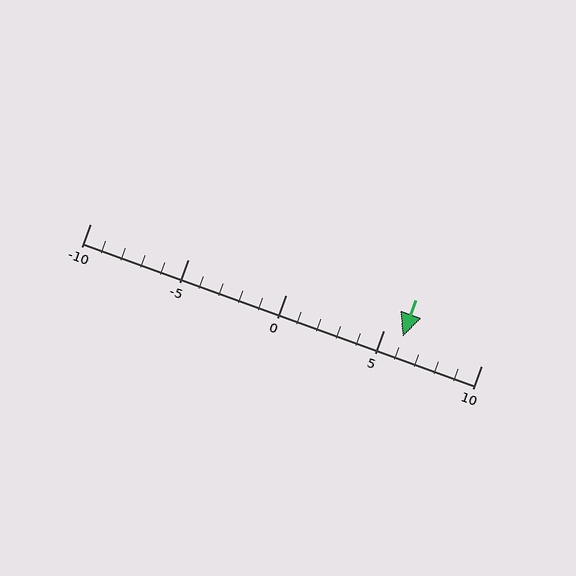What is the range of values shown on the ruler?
The ruler shows values from -10 to 10.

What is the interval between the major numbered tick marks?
The major tick marks are spaced 5 units apart.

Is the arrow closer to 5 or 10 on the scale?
The arrow is closer to 5.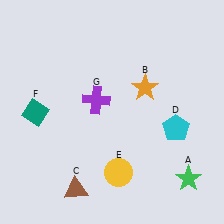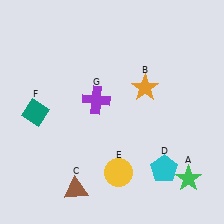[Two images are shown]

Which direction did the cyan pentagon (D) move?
The cyan pentagon (D) moved down.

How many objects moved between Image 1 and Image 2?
1 object moved between the two images.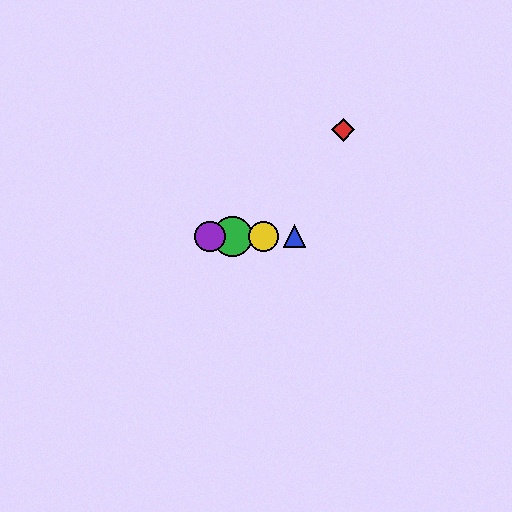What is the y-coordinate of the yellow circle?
The yellow circle is at y≈236.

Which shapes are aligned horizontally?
The blue triangle, the green circle, the yellow circle, the purple circle are aligned horizontally.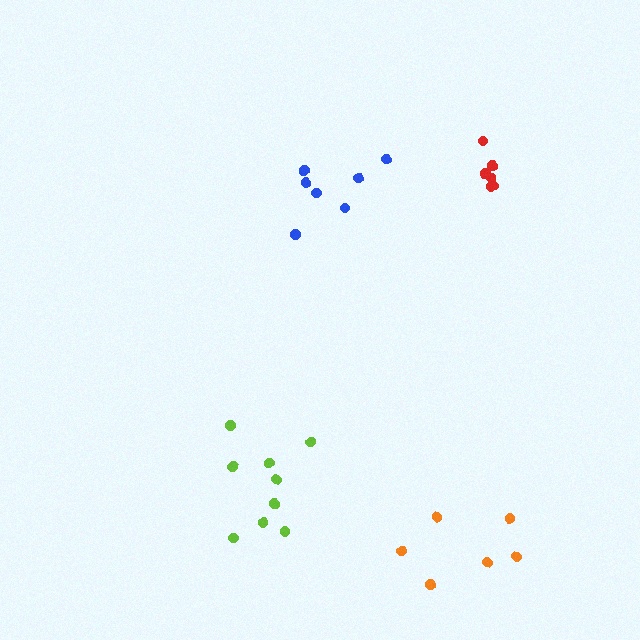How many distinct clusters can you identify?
There are 4 distinct clusters.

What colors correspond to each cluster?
The clusters are colored: orange, red, blue, lime.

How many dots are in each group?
Group 1: 6 dots, Group 2: 6 dots, Group 3: 7 dots, Group 4: 9 dots (28 total).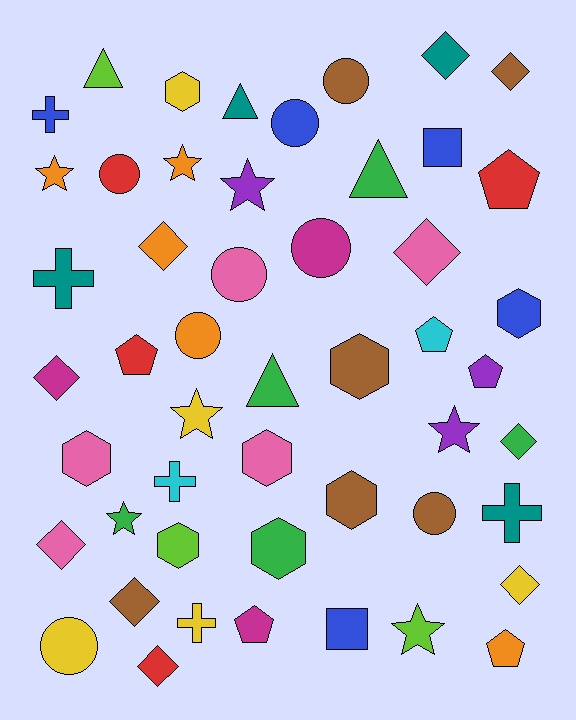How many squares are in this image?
There are 2 squares.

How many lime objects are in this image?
There are 3 lime objects.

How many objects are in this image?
There are 50 objects.